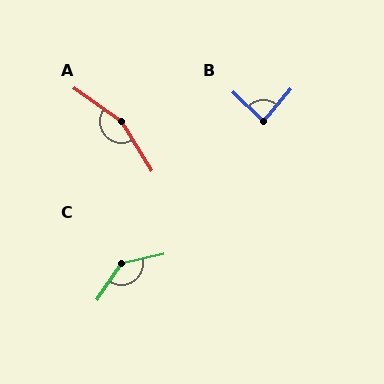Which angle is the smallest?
B, at approximately 86 degrees.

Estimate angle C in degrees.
Approximately 135 degrees.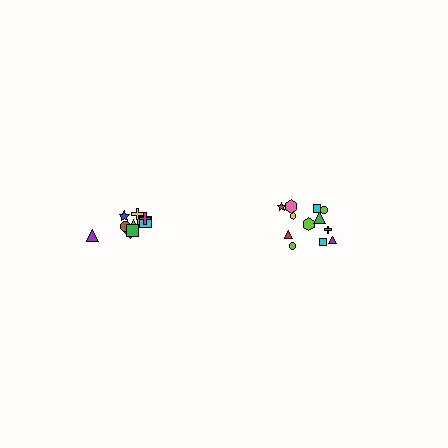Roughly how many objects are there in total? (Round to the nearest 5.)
Roughly 20 objects in total.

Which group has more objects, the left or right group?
The right group.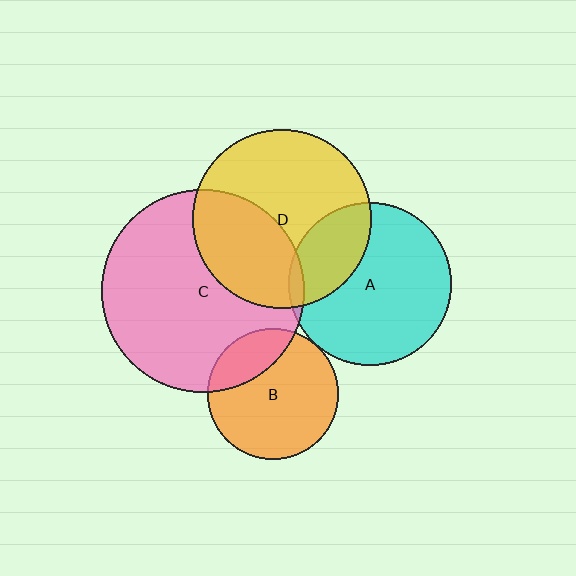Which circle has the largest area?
Circle C (pink).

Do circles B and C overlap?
Yes.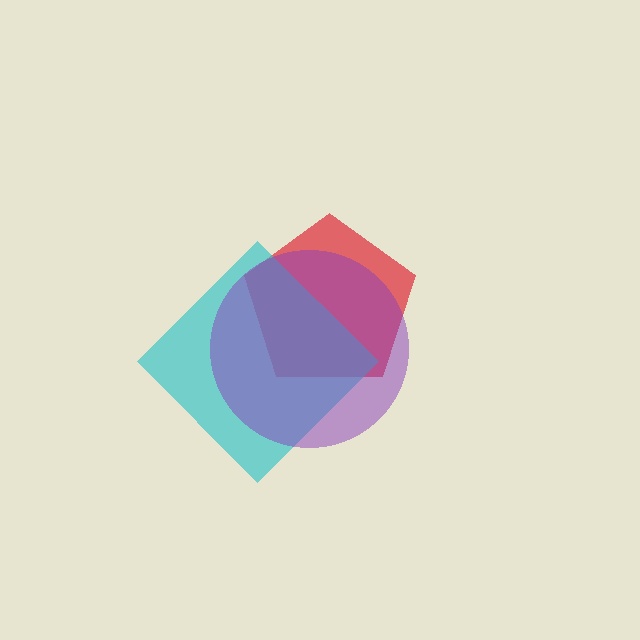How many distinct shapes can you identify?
There are 3 distinct shapes: a red pentagon, a cyan diamond, a purple circle.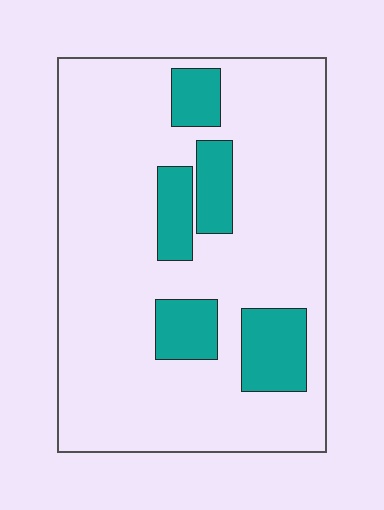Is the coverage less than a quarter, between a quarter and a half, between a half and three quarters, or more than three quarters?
Less than a quarter.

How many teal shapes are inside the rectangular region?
5.